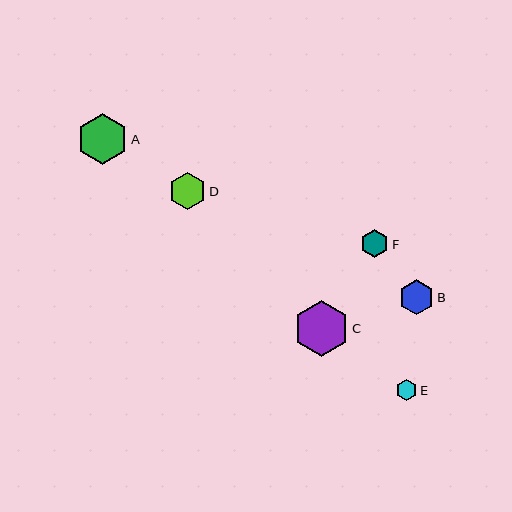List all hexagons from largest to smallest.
From largest to smallest: C, A, D, B, F, E.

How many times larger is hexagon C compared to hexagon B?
Hexagon C is approximately 1.6 times the size of hexagon B.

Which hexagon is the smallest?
Hexagon E is the smallest with a size of approximately 21 pixels.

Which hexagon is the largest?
Hexagon C is the largest with a size of approximately 56 pixels.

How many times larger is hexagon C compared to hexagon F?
Hexagon C is approximately 2.0 times the size of hexagon F.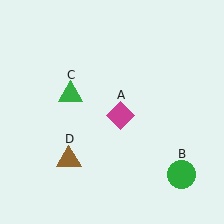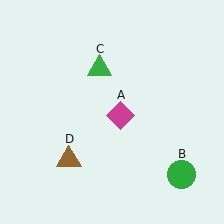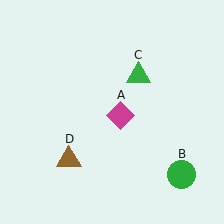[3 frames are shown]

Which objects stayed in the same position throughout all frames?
Magenta diamond (object A) and green circle (object B) and brown triangle (object D) remained stationary.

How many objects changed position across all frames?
1 object changed position: green triangle (object C).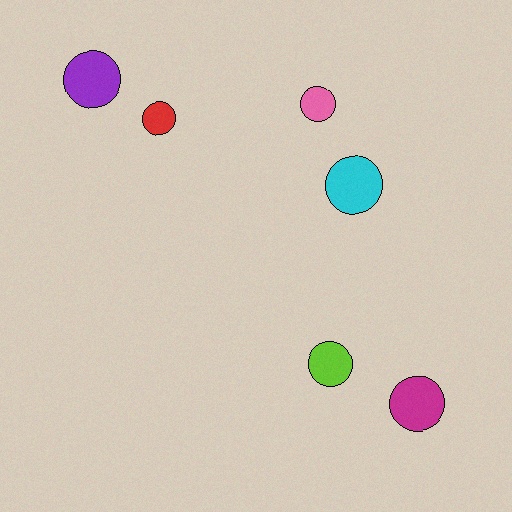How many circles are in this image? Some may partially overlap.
There are 6 circles.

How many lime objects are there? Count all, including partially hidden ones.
There is 1 lime object.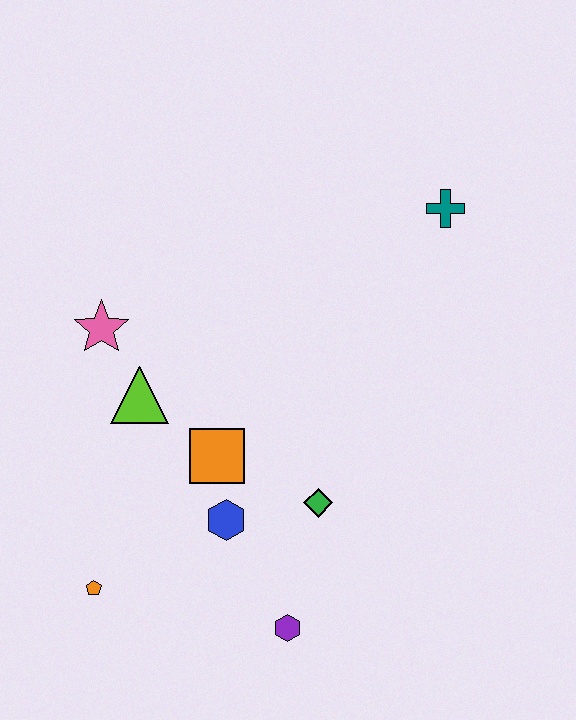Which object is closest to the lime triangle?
The pink star is closest to the lime triangle.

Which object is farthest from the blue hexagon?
The teal cross is farthest from the blue hexagon.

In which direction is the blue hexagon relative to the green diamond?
The blue hexagon is to the left of the green diamond.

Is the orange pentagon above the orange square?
No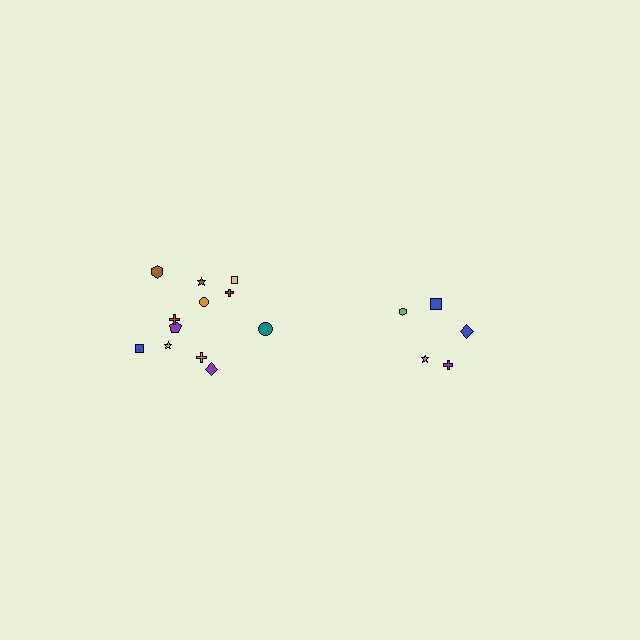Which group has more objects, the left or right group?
The left group.